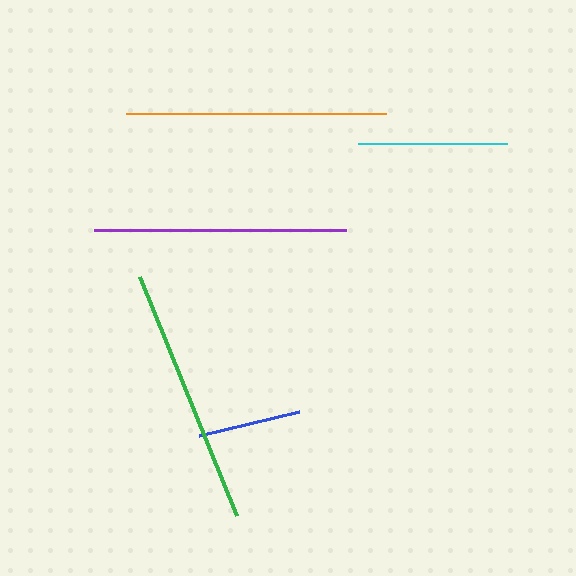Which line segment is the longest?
The orange line is the longest at approximately 260 pixels.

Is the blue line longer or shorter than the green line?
The green line is longer than the blue line.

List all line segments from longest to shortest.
From longest to shortest: orange, green, purple, cyan, blue.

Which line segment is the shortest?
The blue line is the shortest at approximately 103 pixels.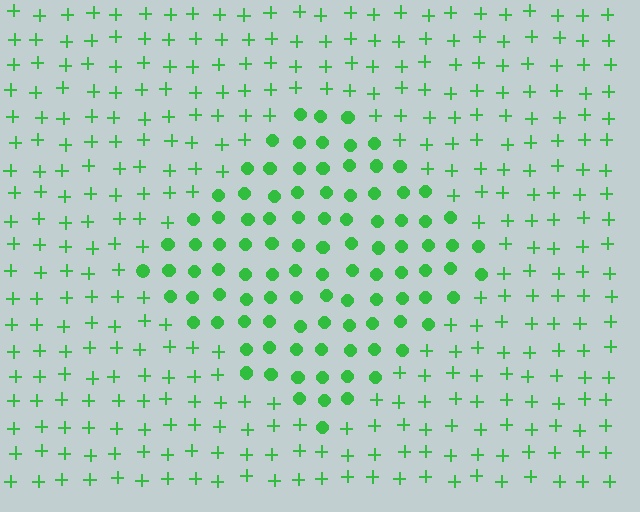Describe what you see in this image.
The image is filled with small green elements arranged in a uniform grid. A diamond-shaped region contains circles, while the surrounding area contains plus signs. The boundary is defined purely by the change in element shape.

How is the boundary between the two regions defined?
The boundary is defined by a change in element shape: circles inside vs. plus signs outside. All elements share the same color and spacing.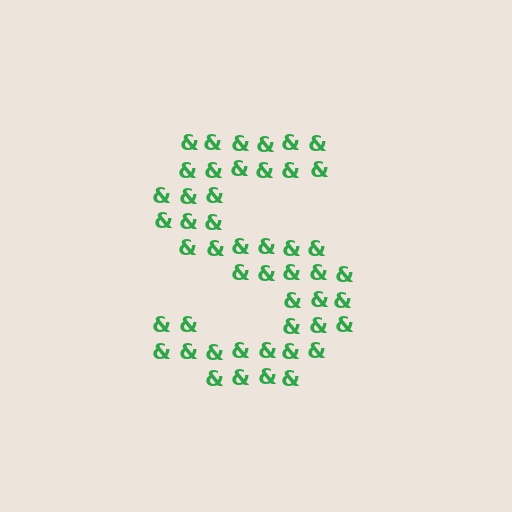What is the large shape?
The large shape is the letter S.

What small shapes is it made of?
It is made of small ampersands.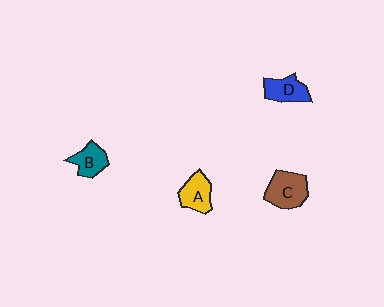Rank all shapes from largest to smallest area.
From largest to smallest: C (brown), A (yellow), D (blue), B (teal).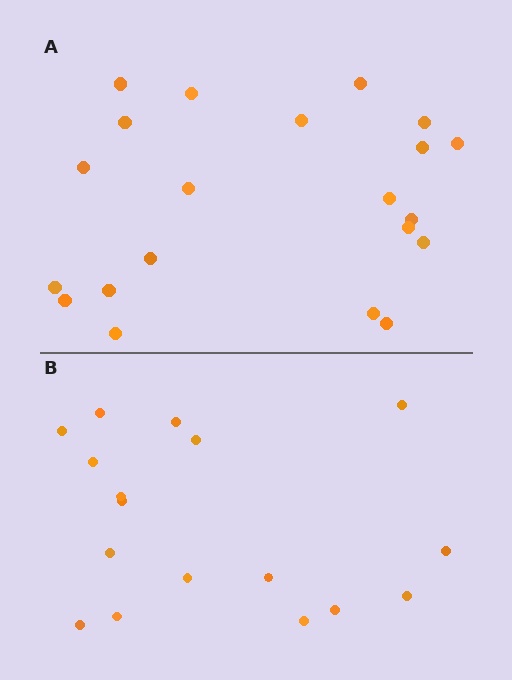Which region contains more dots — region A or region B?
Region A (the top region) has more dots.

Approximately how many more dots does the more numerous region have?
Region A has about 4 more dots than region B.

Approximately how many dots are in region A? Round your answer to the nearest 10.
About 20 dots. (The exact count is 21, which rounds to 20.)